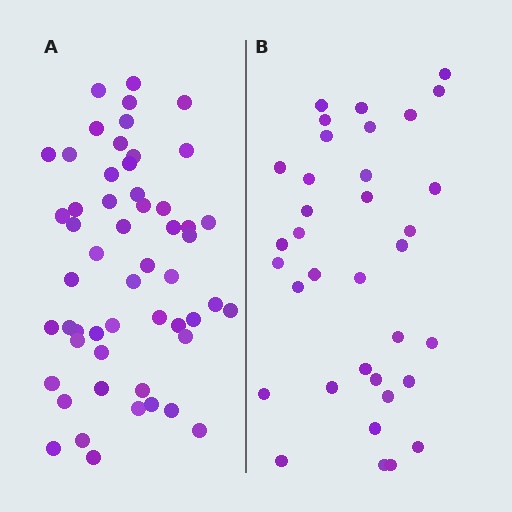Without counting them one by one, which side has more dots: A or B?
Region A (the left region) has more dots.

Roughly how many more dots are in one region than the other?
Region A has approximately 20 more dots than region B.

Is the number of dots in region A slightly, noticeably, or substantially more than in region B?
Region A has substantially more. The ratio is roughly 1.5 to 1.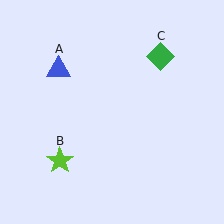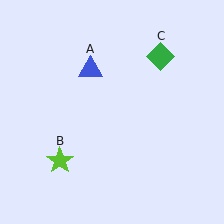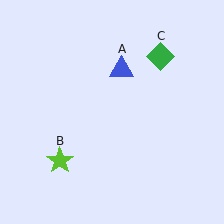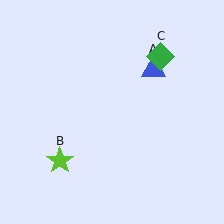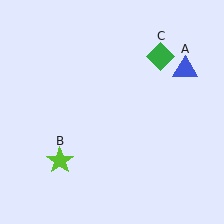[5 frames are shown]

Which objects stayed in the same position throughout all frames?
Lime star (object B) and green diamond (object C) remained stationary.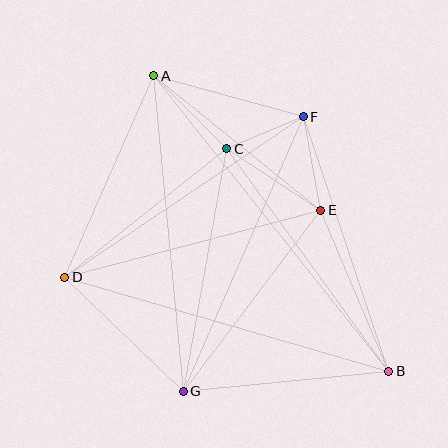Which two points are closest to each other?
Points C and F are closest to each other.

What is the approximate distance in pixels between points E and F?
The distance between E and F is approximately 95 pixels.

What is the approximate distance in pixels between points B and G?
The distance between B and G is approximately 207 pixels.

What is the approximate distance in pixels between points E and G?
The distance between E and G is approximately 227 pixels.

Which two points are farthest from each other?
Points A and B are farthest from each other.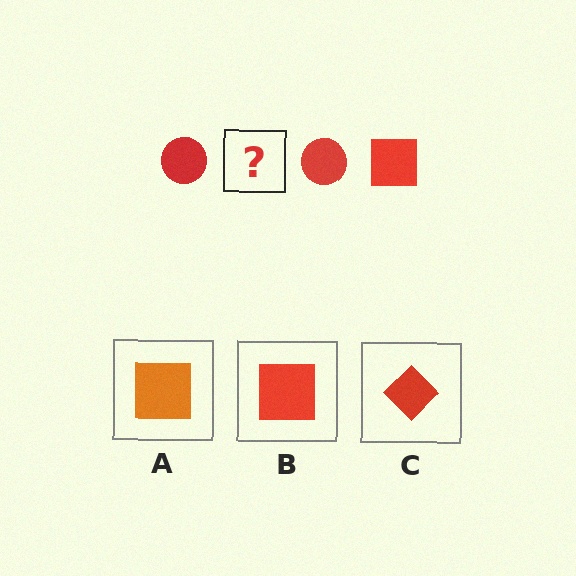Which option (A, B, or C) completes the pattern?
B.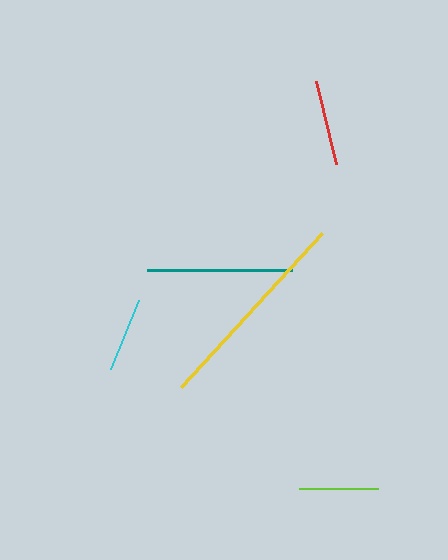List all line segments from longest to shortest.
From longest to shortest: yellow, teal, red, lime, cyan.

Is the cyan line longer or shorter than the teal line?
The teal line is longer than the cyan line.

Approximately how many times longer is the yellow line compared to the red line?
The yellow line is approximately 2.4 times the length of the red line.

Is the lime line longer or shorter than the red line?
The red line is longer than the lime line.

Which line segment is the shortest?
The cyan line is the shortest at approximately 75 pixels.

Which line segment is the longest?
The yellow line is the longest at approximately 208 pixels.